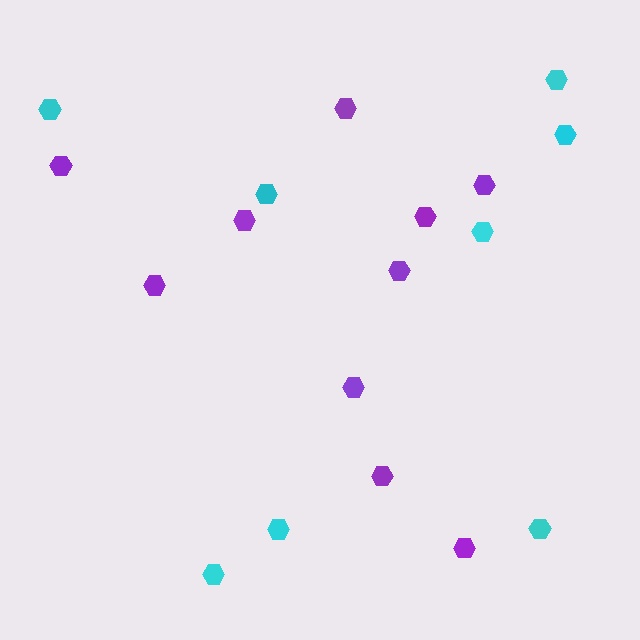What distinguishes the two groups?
There are 2 groups: one group of purple hexagons (10) and one group of cyan hexagons (8).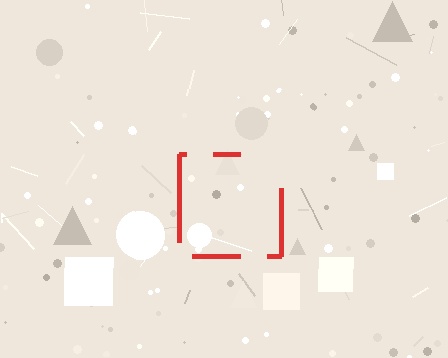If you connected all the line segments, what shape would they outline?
They would outline a square.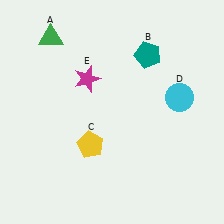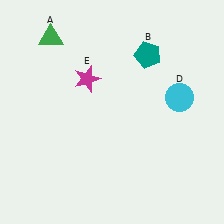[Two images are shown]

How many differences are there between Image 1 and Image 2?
There is 1 difference between the two images.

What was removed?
The yellow pentagon (C) was removed in Image 2.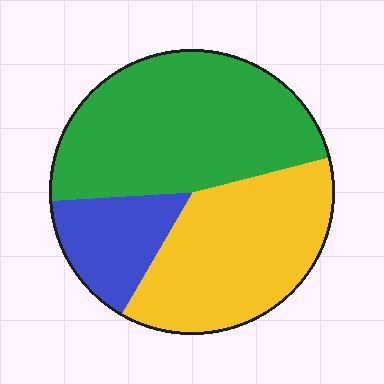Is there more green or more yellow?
Green.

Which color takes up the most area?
Green, at roughly 45%.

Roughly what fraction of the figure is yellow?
Yellow takes up about three eighths (3/8) of the figure.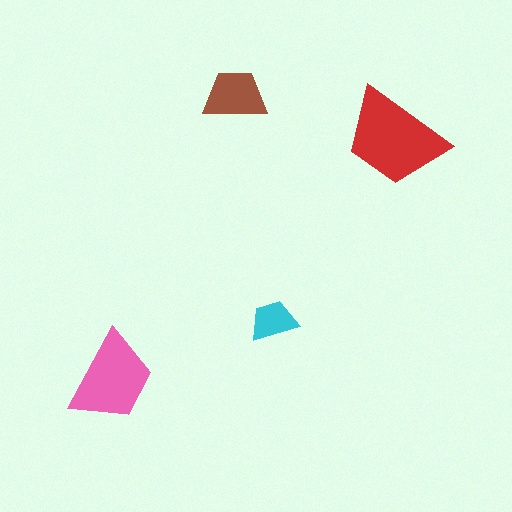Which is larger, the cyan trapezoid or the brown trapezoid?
The brown one.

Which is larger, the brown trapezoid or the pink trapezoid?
The pink one.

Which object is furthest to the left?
The pink trapezoid is leftmost.